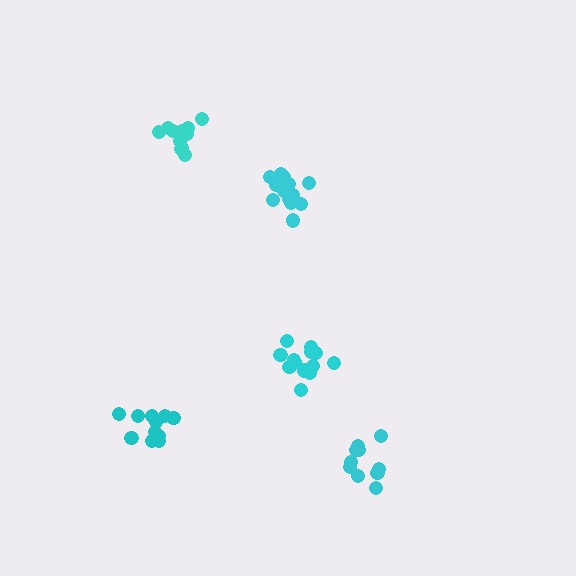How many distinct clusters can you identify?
There are 5 distinct clusters.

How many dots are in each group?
Group 1: 11 dots, Group 2: 14 dots, Group 3: 11 dots, Group 4: 14 dots, Group 5: 12 dots (62 total).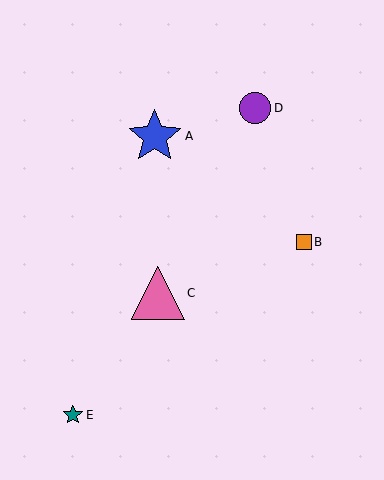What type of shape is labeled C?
Shape C is a pink triangle.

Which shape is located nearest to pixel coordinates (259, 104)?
The purple circle (labeled D) at (255, 108) is nearest to that location.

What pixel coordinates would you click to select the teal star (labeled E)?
Click at (73, 415) to select the teal star E.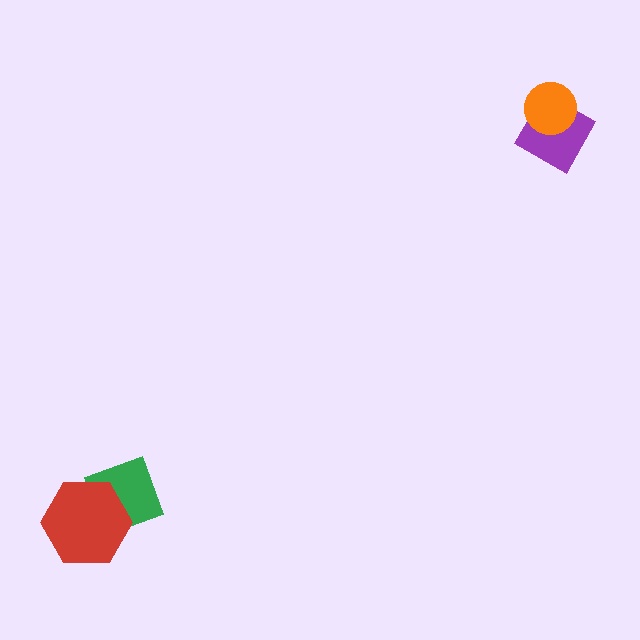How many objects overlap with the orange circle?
1 object overlaps with the orange circle.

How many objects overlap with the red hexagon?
1 object overlaps with the red hexagon.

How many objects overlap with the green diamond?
1 object overlaps with the green diamond.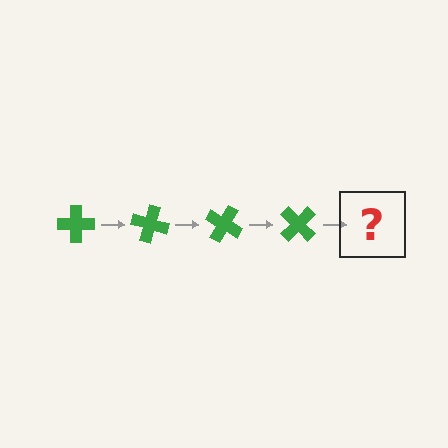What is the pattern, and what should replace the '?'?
The pattern is that the cross rotates 15 degrees each step. The '?' should be a green cross rotated 60 degrees.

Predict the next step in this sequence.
The next step is a green cross rotated 60 degrees.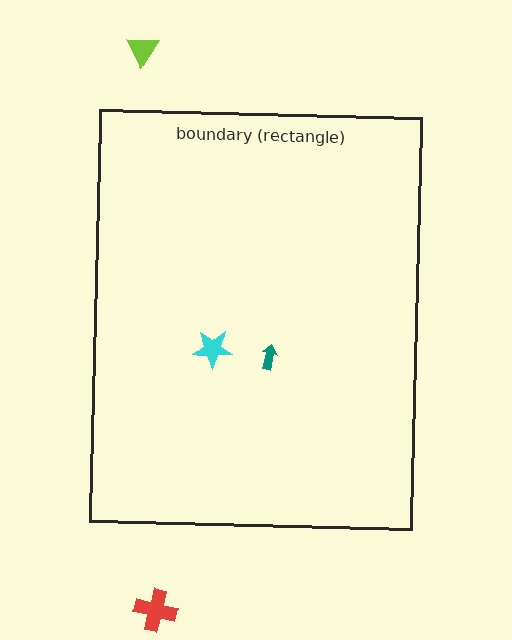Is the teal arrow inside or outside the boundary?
Inside.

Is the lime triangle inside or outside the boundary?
Outside.